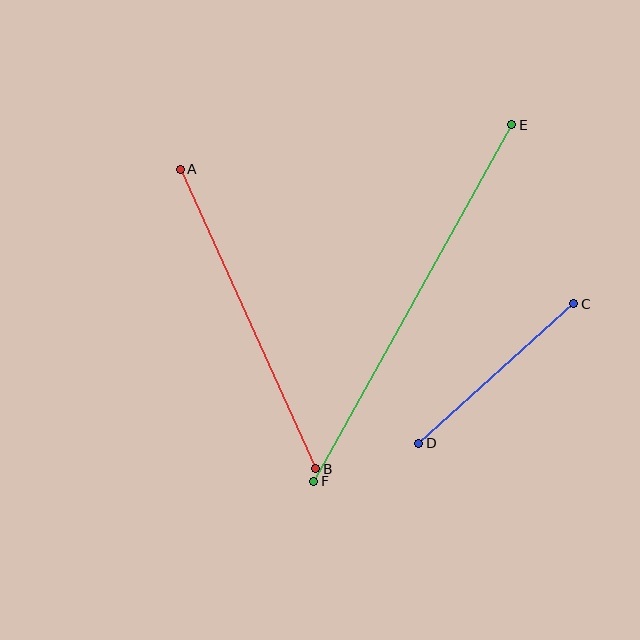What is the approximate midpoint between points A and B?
The midpoint is at approximately (248, 319) pixels.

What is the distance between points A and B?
The distance is approximately 329 pixels.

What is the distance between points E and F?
The distance is approximately 408 pixels.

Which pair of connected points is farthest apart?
Points E and F are farthest apart.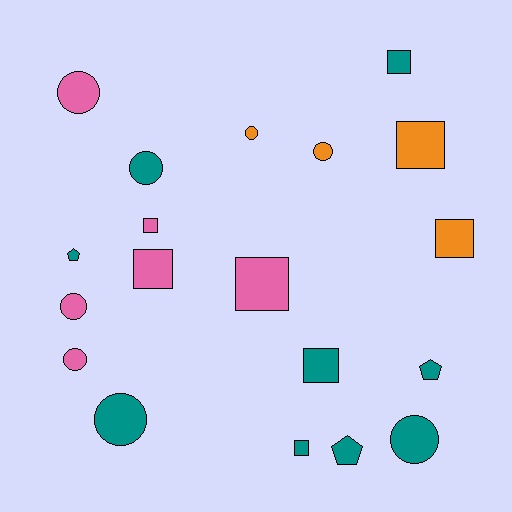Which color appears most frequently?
Teal, with 9 objects.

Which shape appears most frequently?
Square, with 8 objects.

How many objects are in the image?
There are 19 objects.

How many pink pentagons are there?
There are no pink pentagons.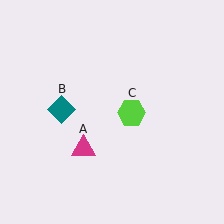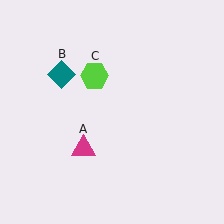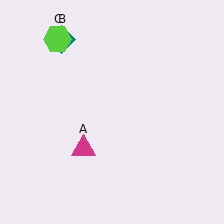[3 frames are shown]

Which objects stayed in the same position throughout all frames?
Magenta triangle (object A) remained stationary.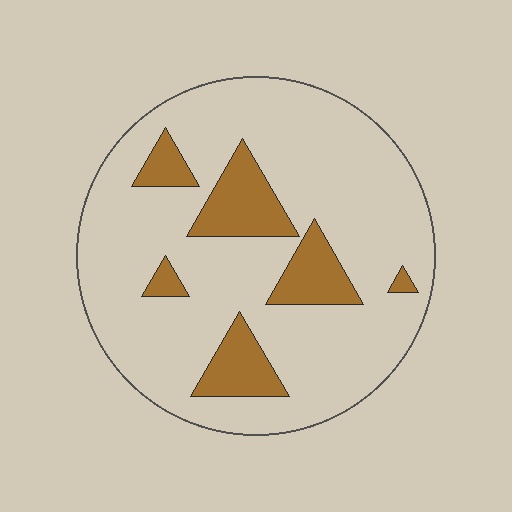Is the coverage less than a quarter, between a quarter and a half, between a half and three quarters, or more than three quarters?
Less than a quarter.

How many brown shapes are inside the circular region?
6.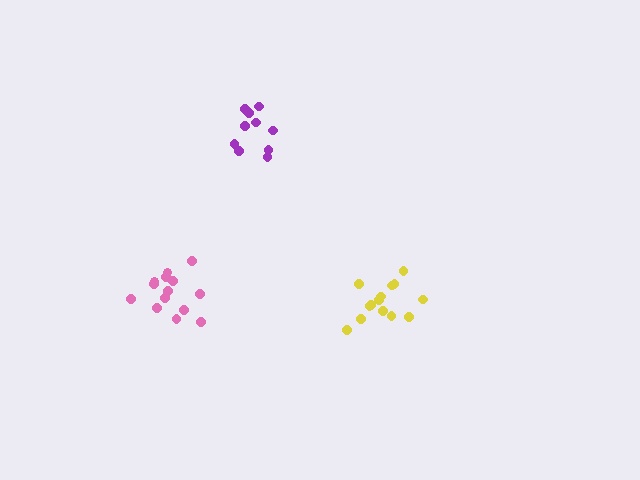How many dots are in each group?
Group 1: 10 dots, Group 2: 14 dots, Group 3: 14 dots (38 total).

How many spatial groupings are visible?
There are 3 spatial groupings.